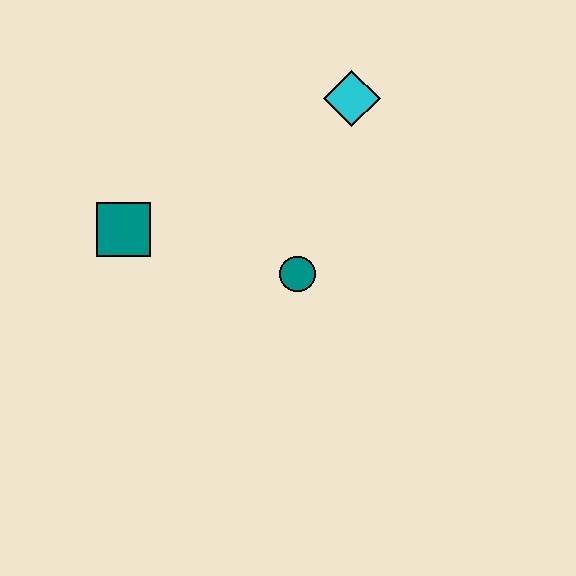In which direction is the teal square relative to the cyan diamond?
The teal square is to the left of the cyan diamond.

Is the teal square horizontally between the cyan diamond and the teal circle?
No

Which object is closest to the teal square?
The teal circle is closest to the teal square.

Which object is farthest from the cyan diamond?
The teal square is farthest from the cyan diamond.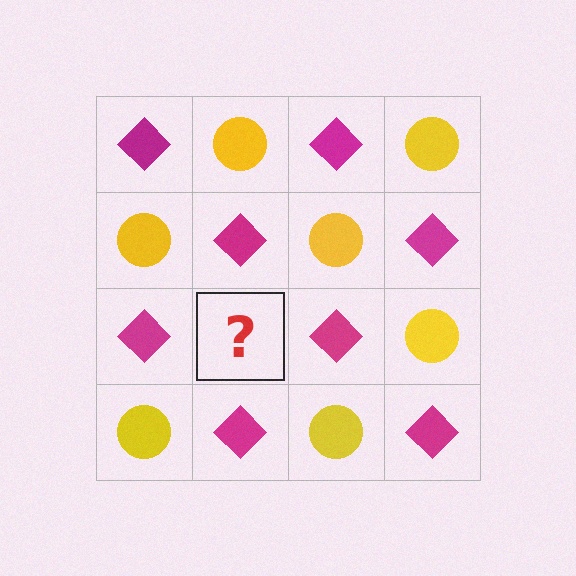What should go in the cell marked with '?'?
The missing cell should contain a yellow circle.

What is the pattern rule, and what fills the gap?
The rule is that it alternates magenta diamond and yellow circle in a checkerboard pattern. The gap should be filled with a yellow circle.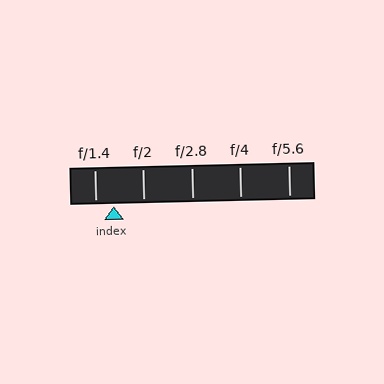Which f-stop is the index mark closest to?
The index mark is closest to f/1.4.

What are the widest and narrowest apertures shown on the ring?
The widest aperture shown is f/1.4 and the narrowest is f/5.6.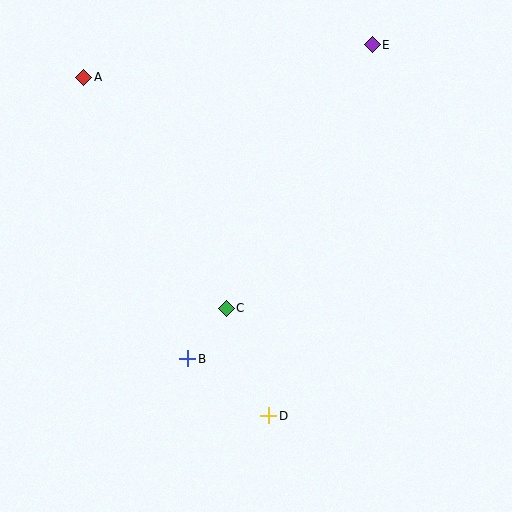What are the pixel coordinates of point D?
Point D is at (269, 416).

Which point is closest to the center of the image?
Point C at (226, 308) is closest to the center.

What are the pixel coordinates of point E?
Point E is at (372, 45).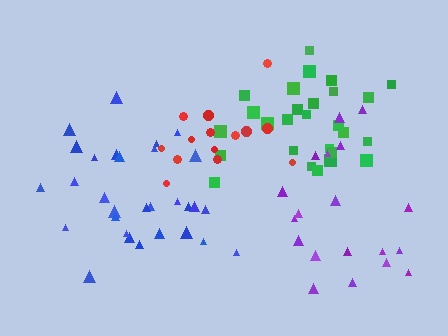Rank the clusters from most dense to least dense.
green, blue, red, purple.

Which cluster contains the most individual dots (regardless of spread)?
Blue (30).